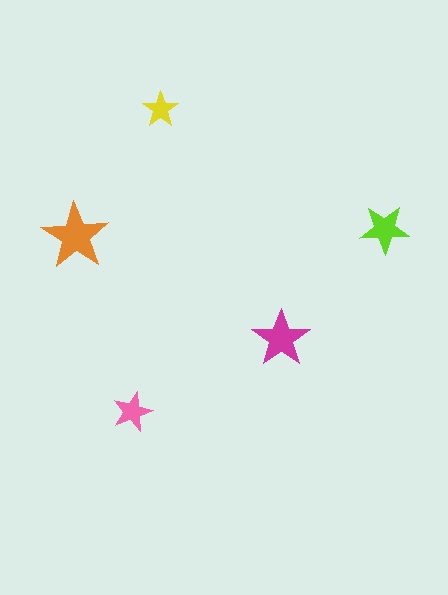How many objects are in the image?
There are 5 objects in the image.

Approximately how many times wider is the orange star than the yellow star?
About 2 times wider.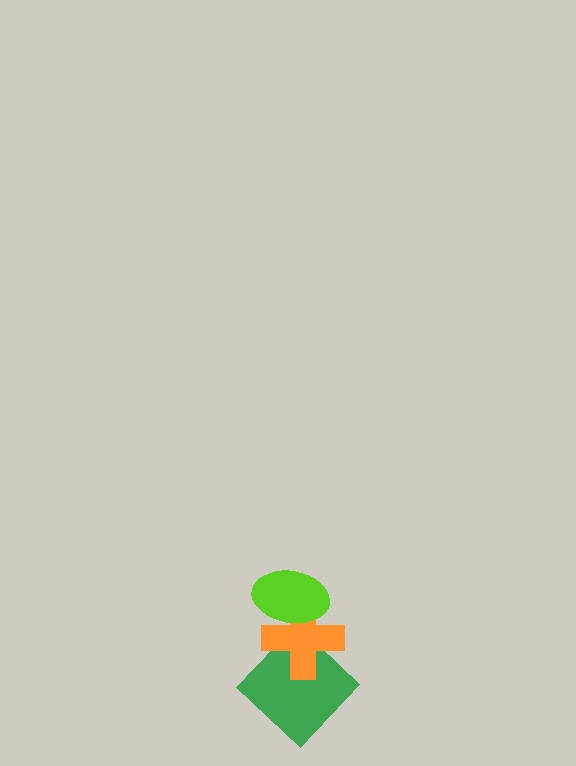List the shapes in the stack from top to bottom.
From top to bottom: the lime ellipse, the orange cross, the green diamond.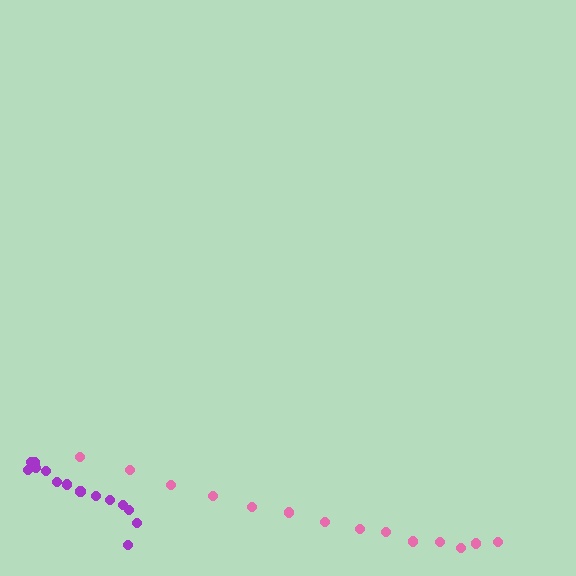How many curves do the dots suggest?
There are 2 distinct paths.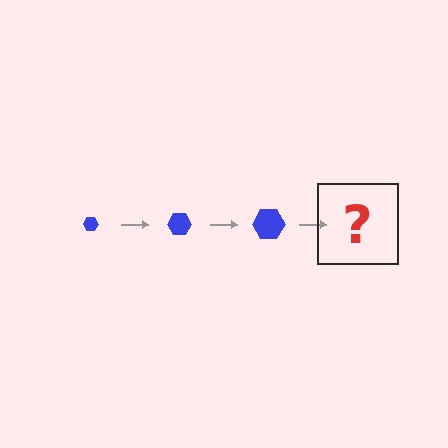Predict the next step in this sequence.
The next step is a blue hexagon, larger than the previous one.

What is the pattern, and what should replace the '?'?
The pattern is that the hexagon gets progressively larger each step. The '?' should be a blue hexagon, larger than the previous one.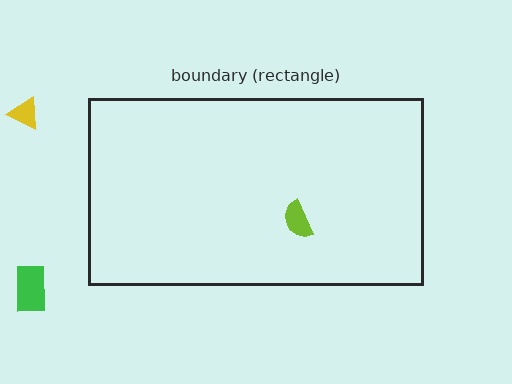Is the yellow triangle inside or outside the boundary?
Outside.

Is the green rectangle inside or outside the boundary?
Outside.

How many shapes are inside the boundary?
1 inside, 2 outside.